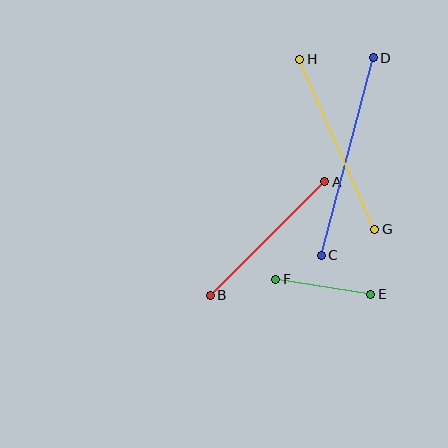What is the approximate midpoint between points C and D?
The midpoint is at approximately (347, 157) pixels.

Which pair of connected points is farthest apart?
Points C and D are farthest apart.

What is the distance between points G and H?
The distance is approximately 186 pixels.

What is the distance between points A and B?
The distance is approximately 161 pixels.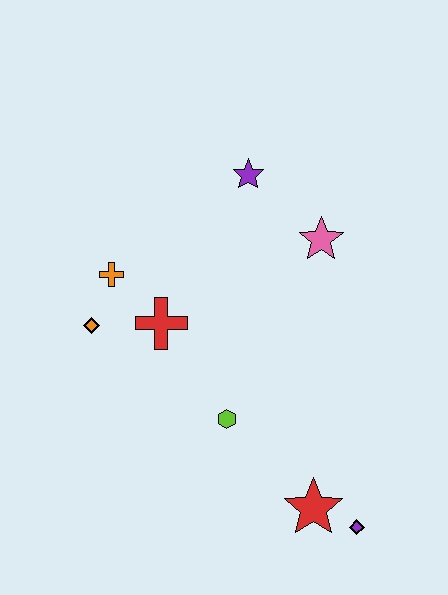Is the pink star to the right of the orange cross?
Yes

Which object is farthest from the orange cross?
The purple diamond is farthest from the orange cross.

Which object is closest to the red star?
The purple diamond is closest to the red star.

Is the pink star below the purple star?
Yes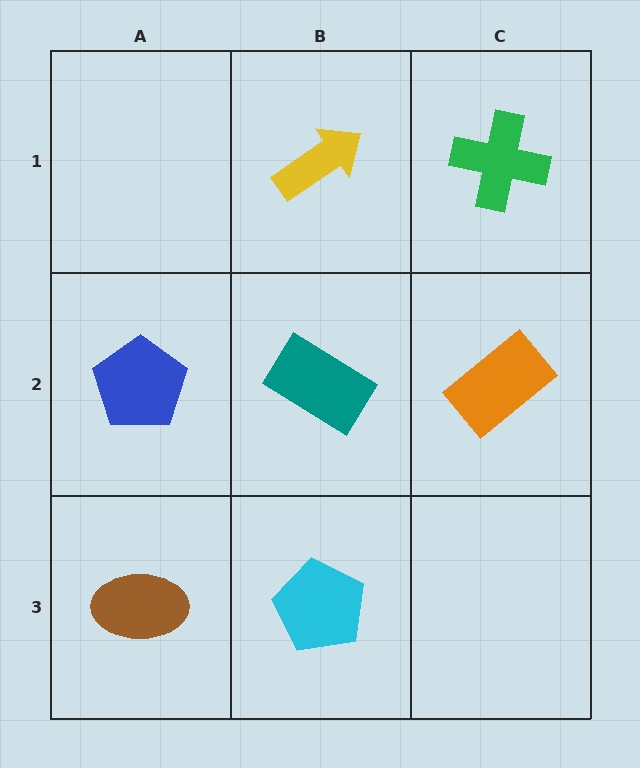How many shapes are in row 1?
2 shapes.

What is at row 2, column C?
An orange rectangle.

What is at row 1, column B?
A yellow arrow.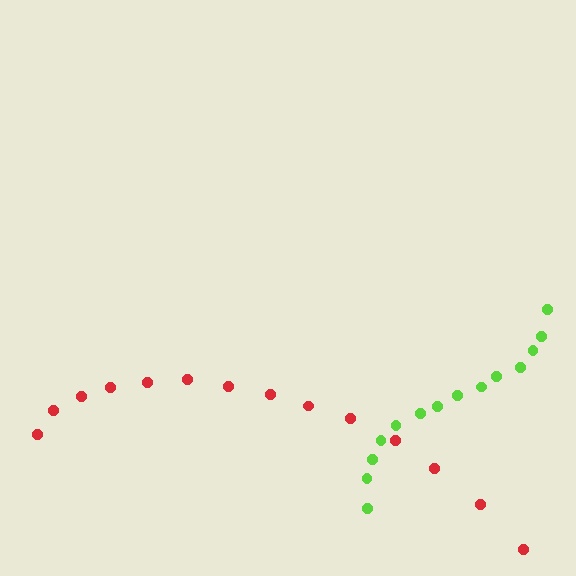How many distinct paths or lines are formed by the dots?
There are 2 distinct paths.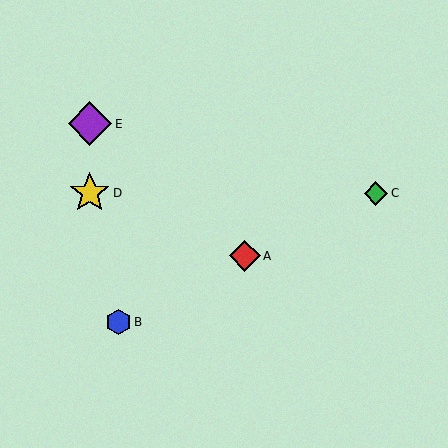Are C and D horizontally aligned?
Yes, both are at y≈193.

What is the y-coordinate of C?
Object C is at y≈193.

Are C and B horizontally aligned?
No, C is at y≈193 and B is at y≈322.